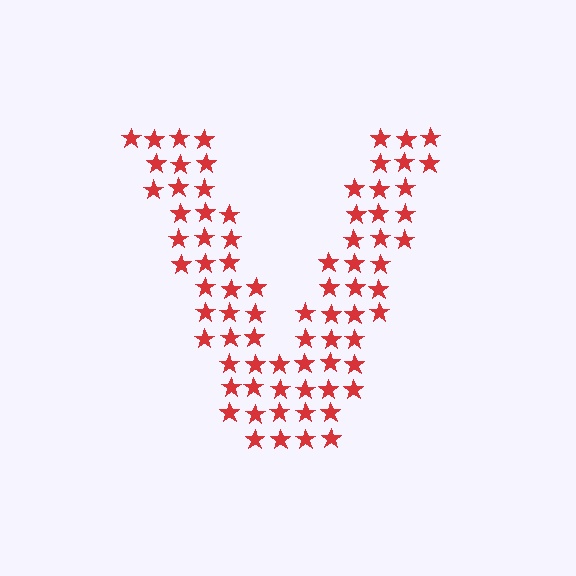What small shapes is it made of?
It is made of small stars.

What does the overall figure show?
The overall figure shows the letter V.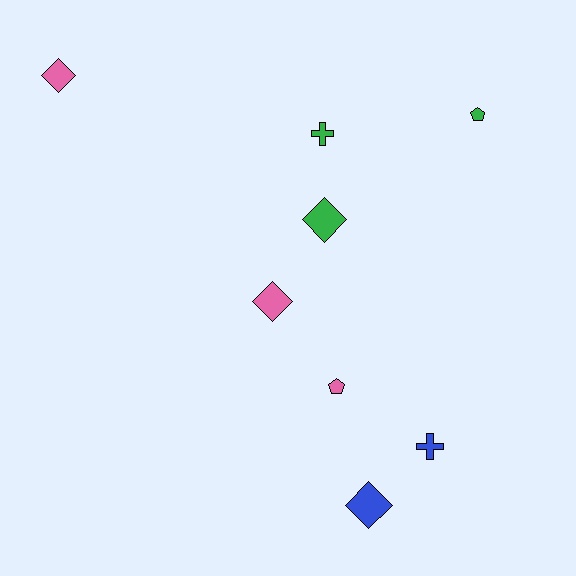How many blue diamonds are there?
There is 1 blue diamond.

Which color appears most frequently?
Pink, with 3 objects.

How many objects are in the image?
There are 8 objects.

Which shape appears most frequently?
Diamond, with 4 objects.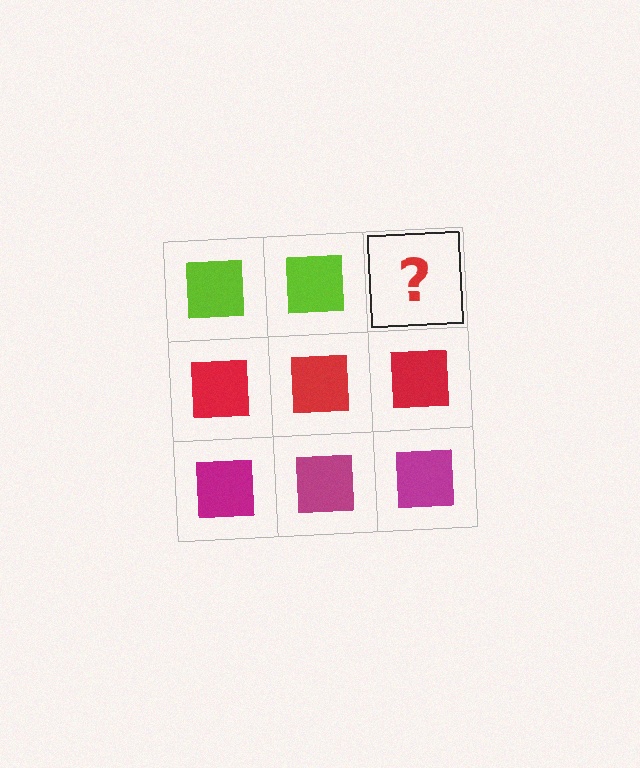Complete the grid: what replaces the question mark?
The question mark should be replaced with a lime square.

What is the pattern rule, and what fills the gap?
The rule is that each row has a consistent color. The gap should be filled with a lime square.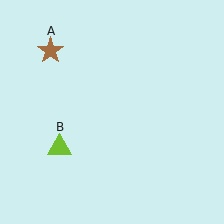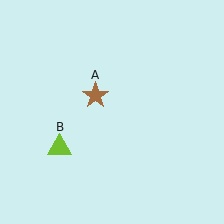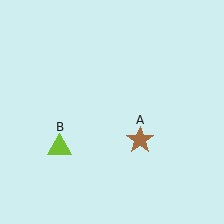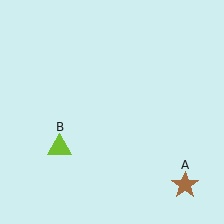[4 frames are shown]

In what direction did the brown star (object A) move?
The brown star (object A) moved down and to the right.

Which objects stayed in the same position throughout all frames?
Lime triangle (object B) remained stationary.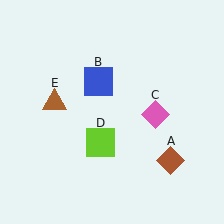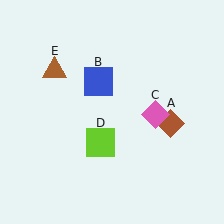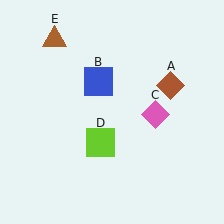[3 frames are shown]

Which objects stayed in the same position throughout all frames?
Blue square (object B) and pink diamond (object C) and lime square (object D) remained stationary.